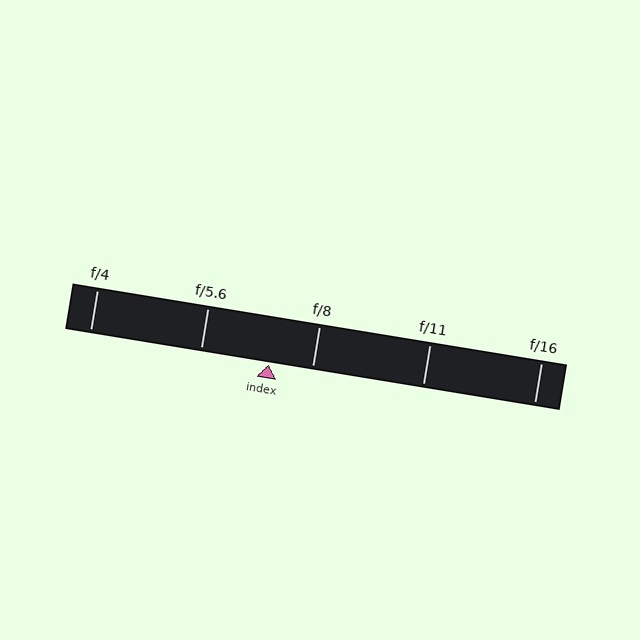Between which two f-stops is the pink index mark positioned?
The index mark is between f/5.6 and f/8.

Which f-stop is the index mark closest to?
The index mark is closest to f/8.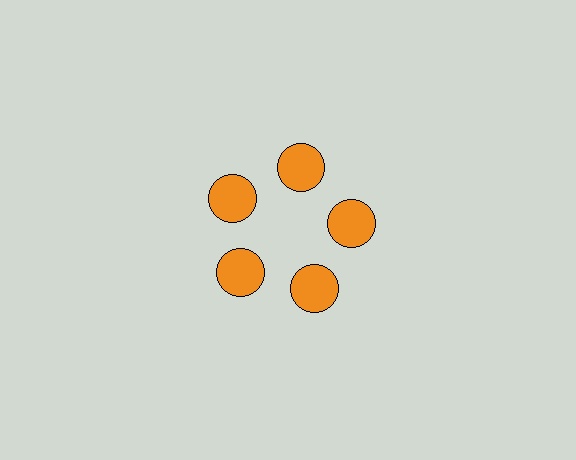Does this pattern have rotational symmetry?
Yes, this pattern has 5-fold rotational symmetry. It looks the same after rotating 72 degrees around the center.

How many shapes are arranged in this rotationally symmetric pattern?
There are 5 shapes, arranged in 5 groups of 1.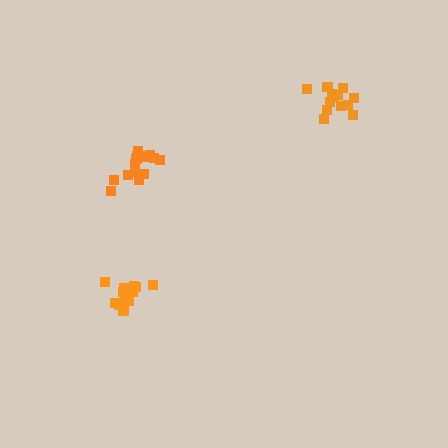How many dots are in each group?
Group 1: 15 dots, Group 2: 13 dots, Group 3: 15 dots (43 total).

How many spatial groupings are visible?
There are 3 spatial groupings.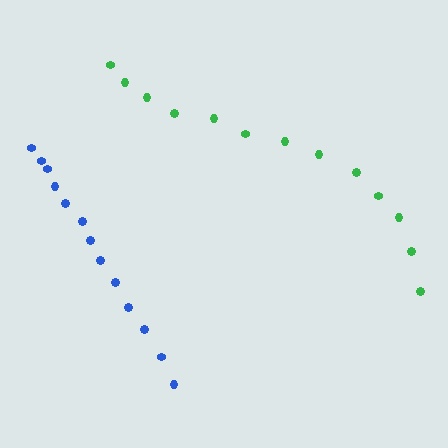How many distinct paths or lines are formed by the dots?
There are 2 distinct paths.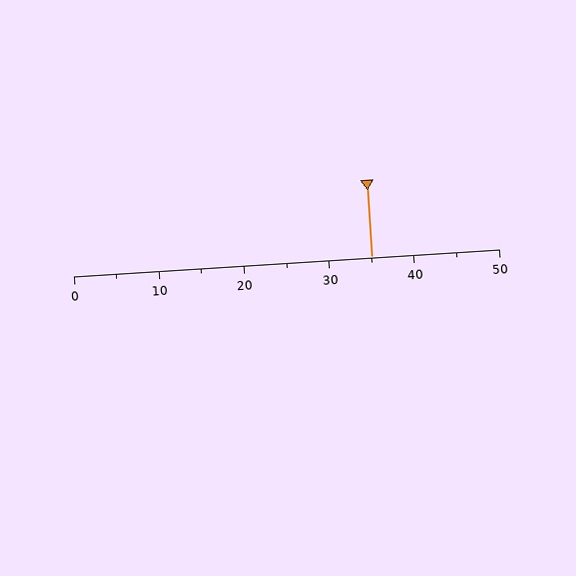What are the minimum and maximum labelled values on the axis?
The axis runs from 0 to 50.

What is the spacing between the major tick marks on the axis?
The major ticks are spaced 10 apart.